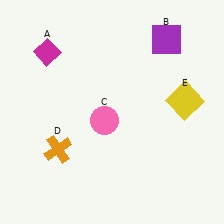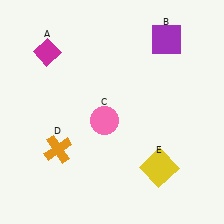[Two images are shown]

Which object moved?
The yellow square (E) moved down.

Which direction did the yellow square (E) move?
The yellow square (E) moved down.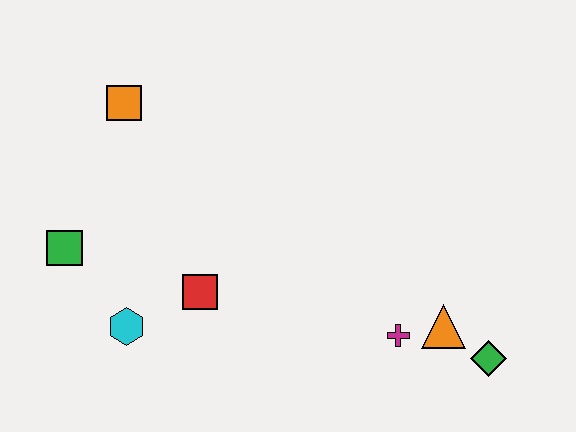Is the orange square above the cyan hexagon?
Yes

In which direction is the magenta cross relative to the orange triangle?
The magenta cross is to the left of the orange triangle.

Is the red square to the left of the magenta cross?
Yes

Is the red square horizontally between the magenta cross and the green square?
Yes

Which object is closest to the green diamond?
The orange triangle is closest to the green diamond.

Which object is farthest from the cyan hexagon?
The green diamond is farthest from the cyan hexagon.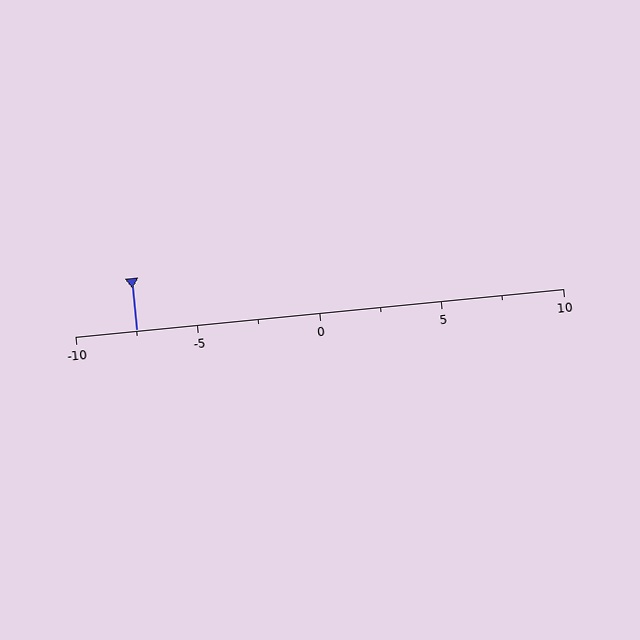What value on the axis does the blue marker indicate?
The marker indicates approximately -7.5.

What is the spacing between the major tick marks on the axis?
The major ticks are spaced 5 apart.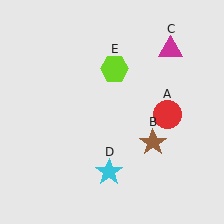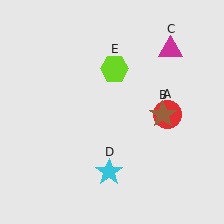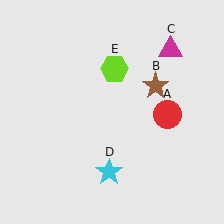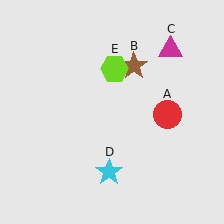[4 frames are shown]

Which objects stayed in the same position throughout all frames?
Red circle (object A) and magenta triangle (object C) and cyan star (object D) and lime hexagon (object E) remained stationary.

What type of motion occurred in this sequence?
The brown star (object B) rotated counterclockwise around the center of the scene.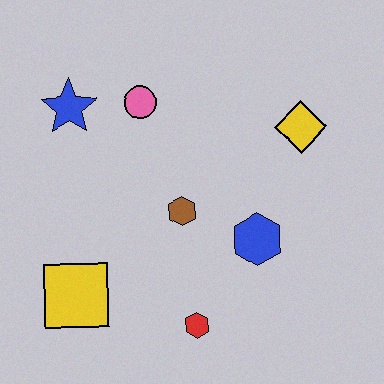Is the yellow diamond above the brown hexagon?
Yes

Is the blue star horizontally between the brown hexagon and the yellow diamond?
No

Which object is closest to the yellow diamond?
The blue hexagon is closest to the yellow diamond.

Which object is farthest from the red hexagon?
The blue star is farthest from the red hexagon.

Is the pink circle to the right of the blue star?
Yes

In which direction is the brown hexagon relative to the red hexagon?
The brown hexagon is above the red hexagon.